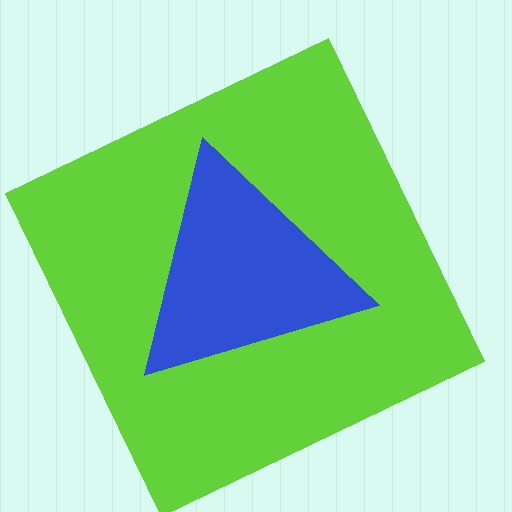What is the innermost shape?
The blue triangle.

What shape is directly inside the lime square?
The blue triangle.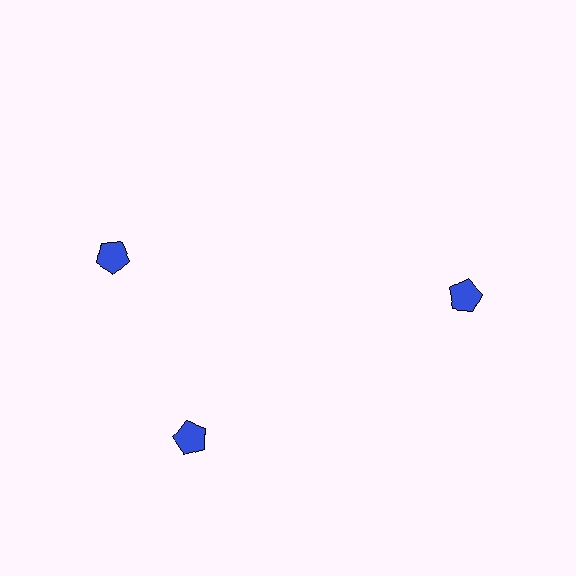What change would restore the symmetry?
The symmetry would be restored by rotating it back into even spacing with its neighbors so that all 3 pentagons sit at equal angles and equal distance from the center.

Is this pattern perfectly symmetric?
No. The 3 blue pentagons are arranged in a ring, but one element near the 11 o'clock position is rotated out of alignment along the ring, breaking the 3-fold rotational symmetry.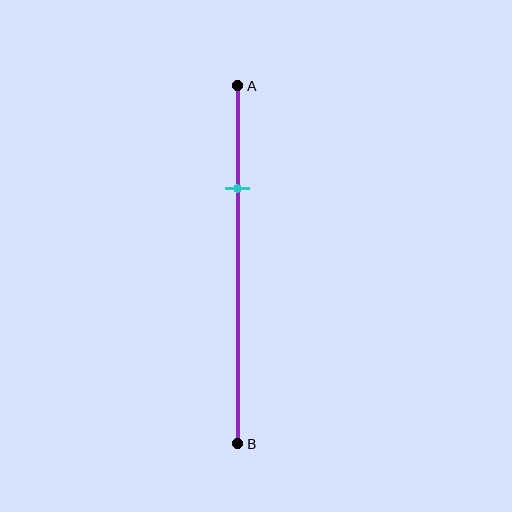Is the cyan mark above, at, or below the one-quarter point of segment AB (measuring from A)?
The cyan mark is below the one-quarter point of segment AB.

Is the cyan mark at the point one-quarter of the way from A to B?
No, the mark is at about 30% from A, not at the 25% one-quarter point.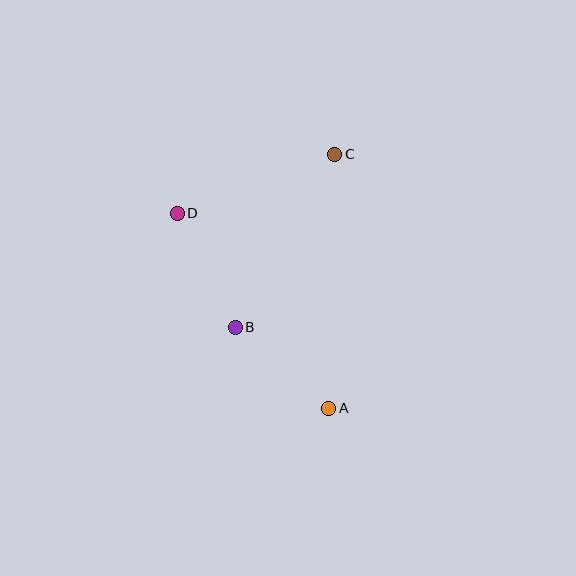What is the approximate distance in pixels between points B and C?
The distance between B and C is approximately 200 pixels.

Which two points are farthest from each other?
Points A and C are farthest from each other.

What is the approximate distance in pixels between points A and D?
The distance between A and D is approximately 247 pixels.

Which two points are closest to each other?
Points A and B are closest to each other.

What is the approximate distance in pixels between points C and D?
The distance between C and D is approximately 168 pixels.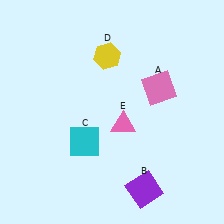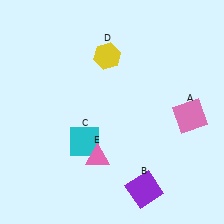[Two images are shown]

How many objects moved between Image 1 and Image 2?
2 objects moved between the two images.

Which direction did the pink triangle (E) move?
The pink triangle (E) moved down.